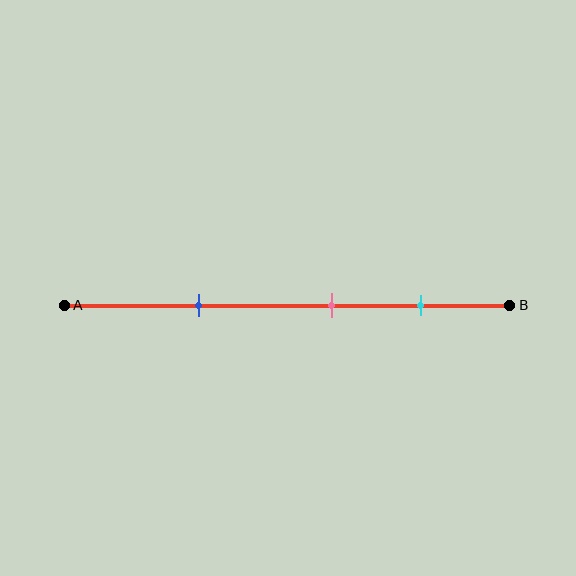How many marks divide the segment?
There are 3 marks dividing the segment.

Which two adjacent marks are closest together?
The pink and cyan marks are the closest adjacent pair.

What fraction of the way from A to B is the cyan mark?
The cyan mark is approximately 80% (0.8) of the way from A to B.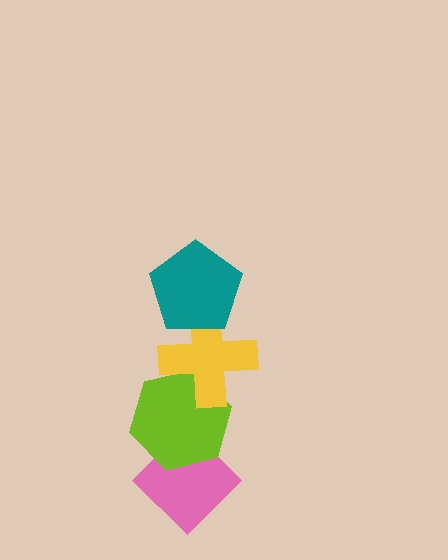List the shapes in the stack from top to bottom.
From top to bottom: the teal pentagon, the yellow cross, the lime hexagon, the pink diamond.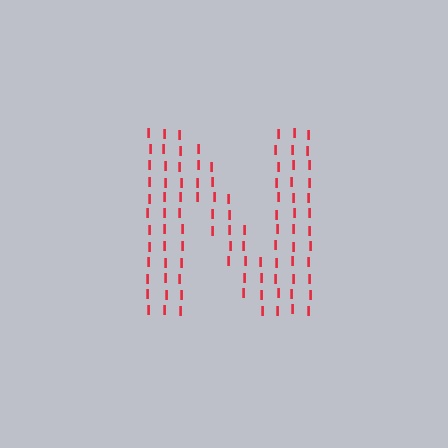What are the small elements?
The small elements are letter I's.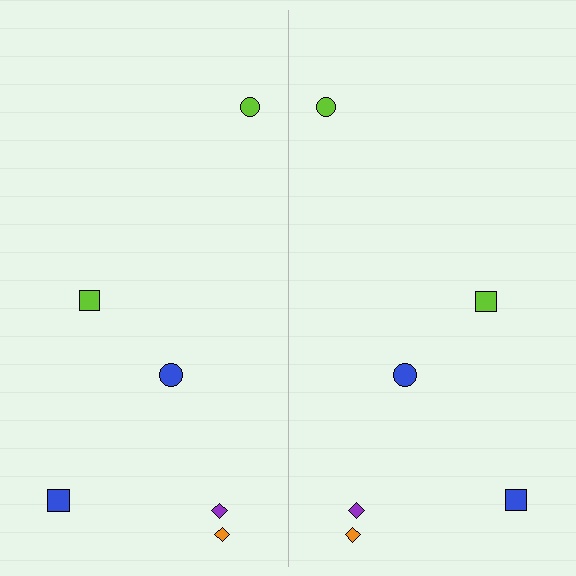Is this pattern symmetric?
Yes, this pattern has bilateral (reflection) symmetry.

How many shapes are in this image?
There are 12 shapes in this image.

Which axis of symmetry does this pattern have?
The pattern has a vertical axis of symmetry running through the center of the image.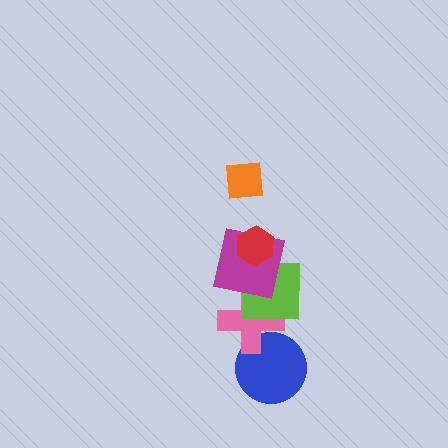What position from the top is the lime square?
The lime square is 4th from the top.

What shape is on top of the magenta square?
The red hexagon is on top of the magenta square.